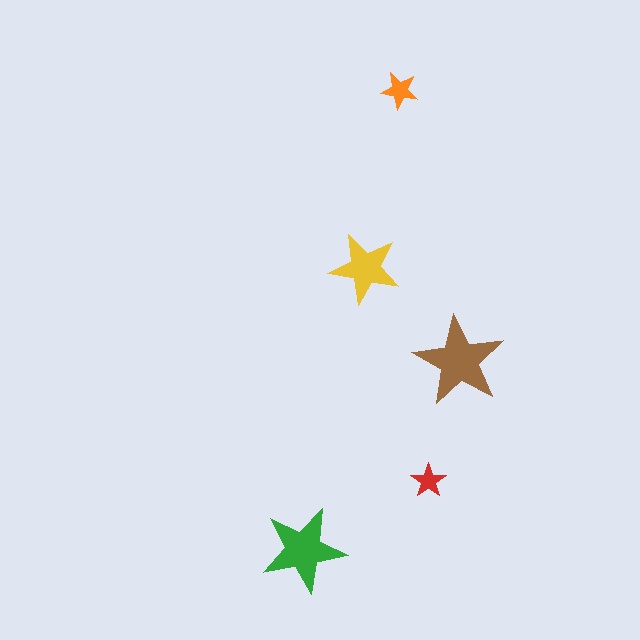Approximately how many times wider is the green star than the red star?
About 2.5 times wider.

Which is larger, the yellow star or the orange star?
The yellow one.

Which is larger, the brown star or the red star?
The brown one.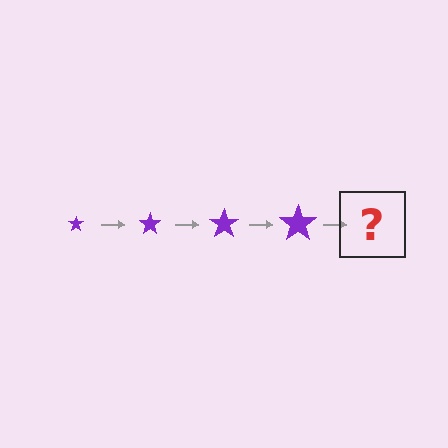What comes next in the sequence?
The next element should be a purple star, larger than the previous one.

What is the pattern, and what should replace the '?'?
The pattern is that the star gets progressively larger each step. The '?' should be a purple star, larger than the previous one.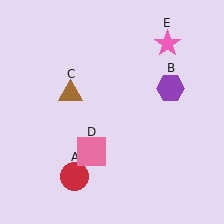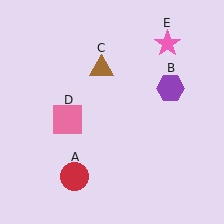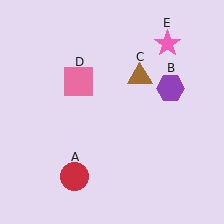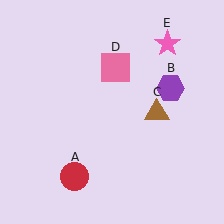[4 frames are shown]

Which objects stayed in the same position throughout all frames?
Red circle (object A) and purple hexagon (object B) and pink star (object E) remained stationary.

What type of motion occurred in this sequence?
The brown triangle (object C), pink square (object D) rotated clockwise around the center of the scene.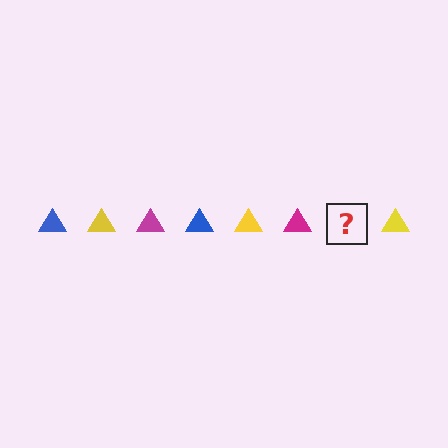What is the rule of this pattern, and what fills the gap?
The rule is that the pattern cycles through blue, yellow, magenta triangles. The gap should be filled with a blue triangle.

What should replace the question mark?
The question mark should be replaced with a blue triangle.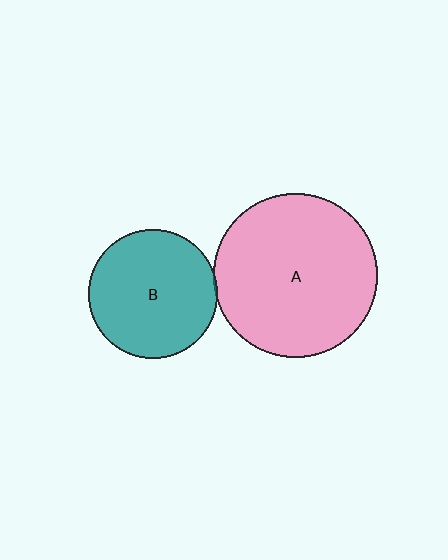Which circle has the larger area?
Circle A (pink).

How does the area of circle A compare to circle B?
Approximately 1.6 times.